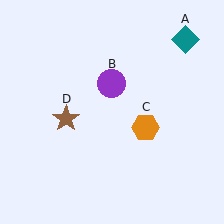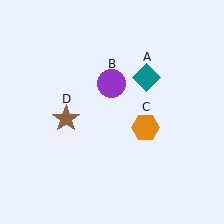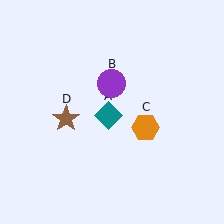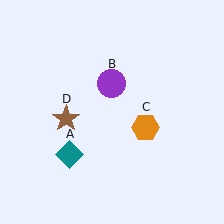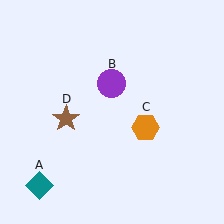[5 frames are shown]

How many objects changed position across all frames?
1 object changed position: teal diamond (object A).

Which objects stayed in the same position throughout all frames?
Purple circle (object B) and orange hexagon (object C) and brown star (object D) remained stationary.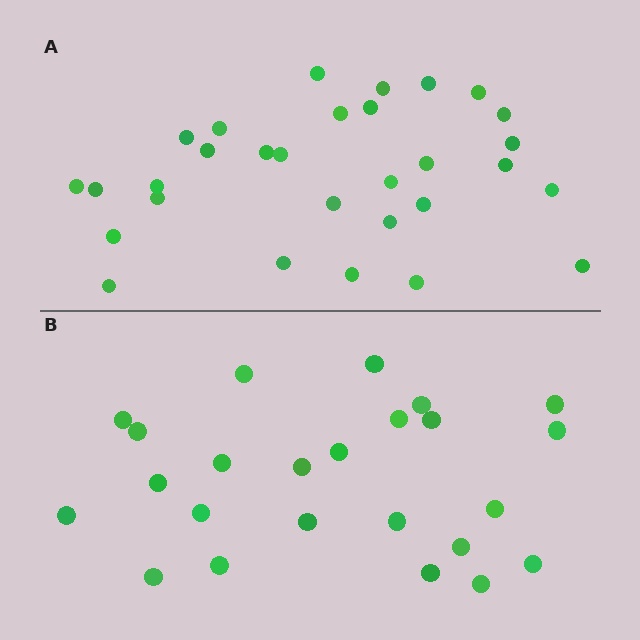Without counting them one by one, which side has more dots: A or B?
Region A (the top region) has more dots.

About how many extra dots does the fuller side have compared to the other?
Region A has about 6 more dots than region B.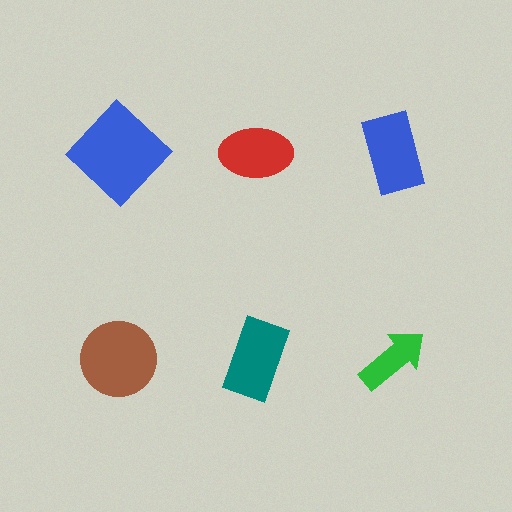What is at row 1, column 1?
A blue diamond.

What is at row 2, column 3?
A green arrow.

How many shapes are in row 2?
3 shapes.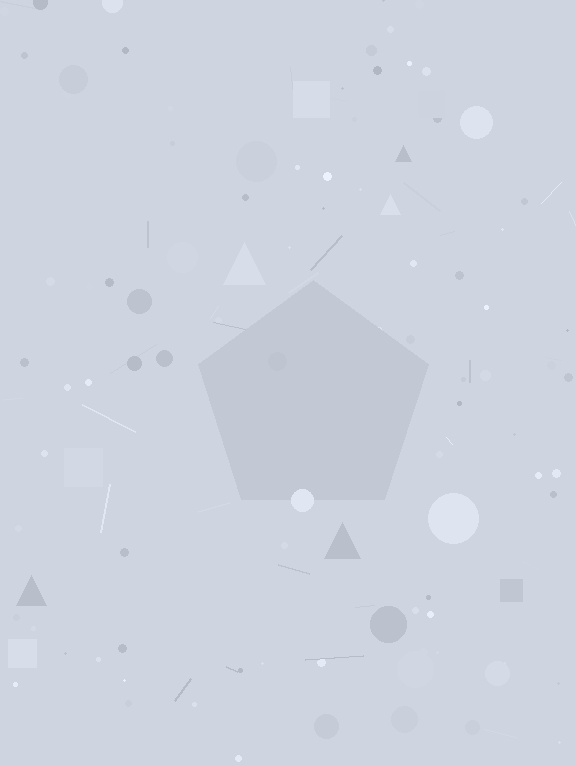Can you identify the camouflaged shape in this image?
The camouflaged shape is a pentagon.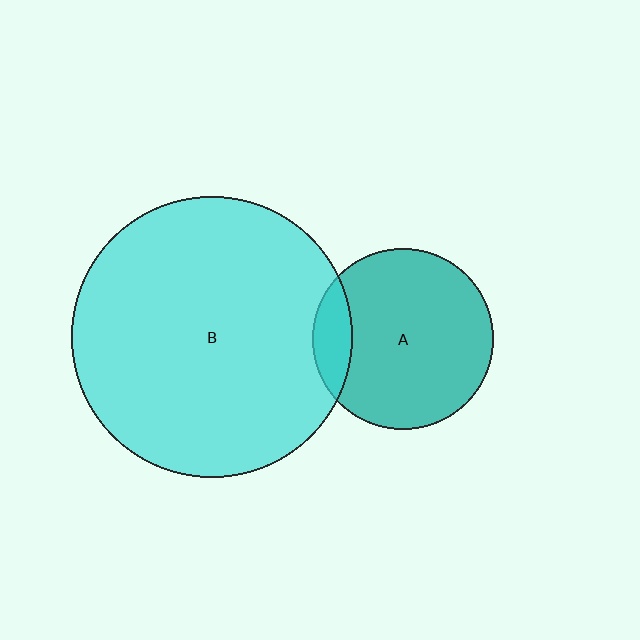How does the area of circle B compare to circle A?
Approximately 2.4 times.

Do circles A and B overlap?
Yes.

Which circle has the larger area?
Circle B (cyan).